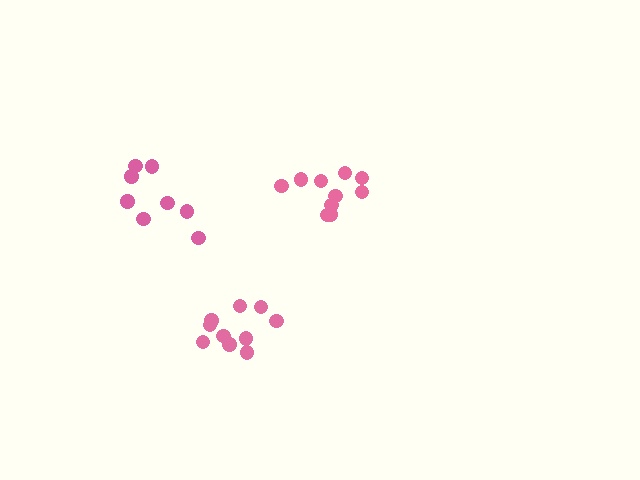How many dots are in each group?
Group 1: 8 dots, Group 2: 10 dots, Group 3: 10 dots (28 total).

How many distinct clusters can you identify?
There are 3 distinct clusters.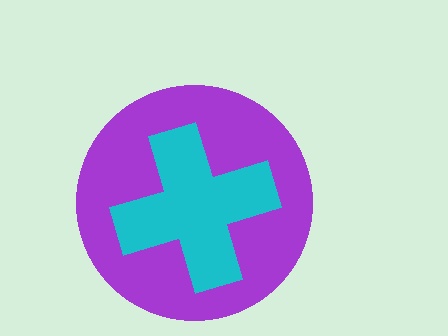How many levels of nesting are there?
2.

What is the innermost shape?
The cyan cross.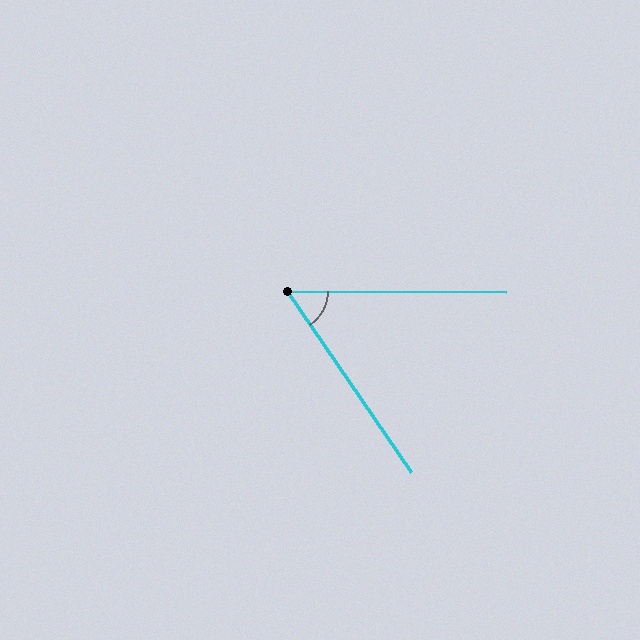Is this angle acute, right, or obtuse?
It is acute.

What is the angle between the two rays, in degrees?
Approximately 55 degrees.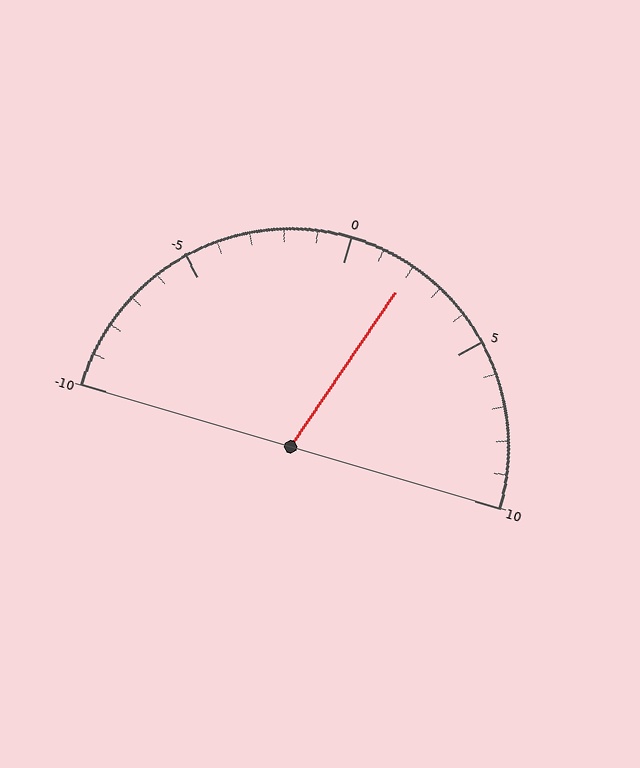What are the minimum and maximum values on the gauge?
The gauge ranges from -10 to 10.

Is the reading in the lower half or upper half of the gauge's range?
The reading is in the upper half of the range (-10 to 10).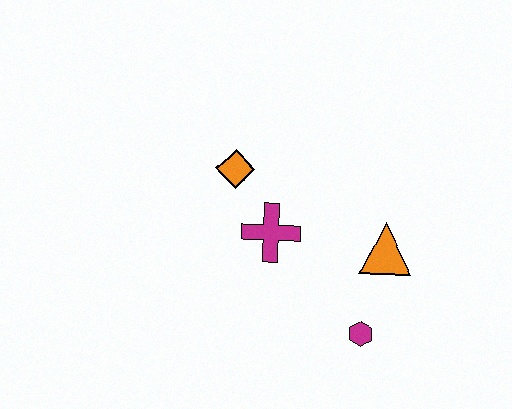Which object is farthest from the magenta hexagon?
The orange diamond is farthest from the magenta hexagon.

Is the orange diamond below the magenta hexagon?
No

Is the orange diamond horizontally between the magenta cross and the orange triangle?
No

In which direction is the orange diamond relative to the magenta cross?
The orange diamond is above the magenta cross.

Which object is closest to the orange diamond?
The magenta cross is closest to the orange diamond.